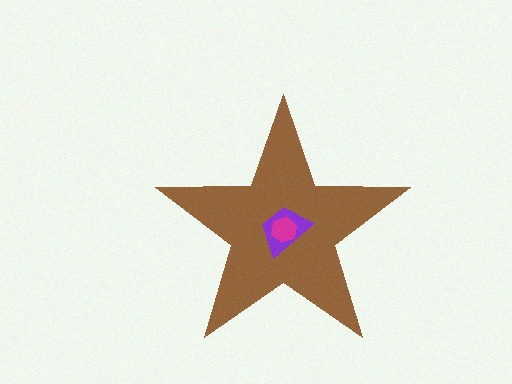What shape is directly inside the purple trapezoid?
The magenta hexagon.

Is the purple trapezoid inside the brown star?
Yes.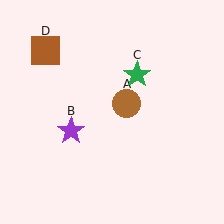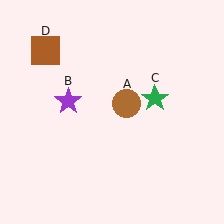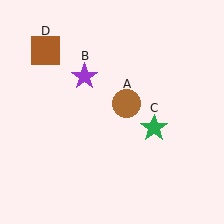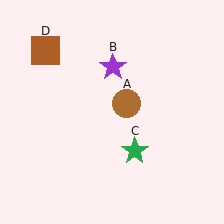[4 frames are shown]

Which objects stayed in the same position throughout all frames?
Brown circle (object A) and brown square (object D) remained stationary.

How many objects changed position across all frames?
2 objects changed position: purple star (object B), green star (object C).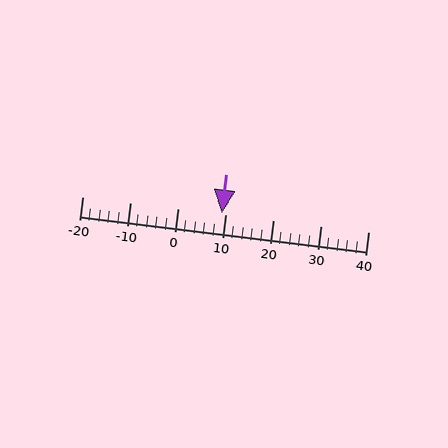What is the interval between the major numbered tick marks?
The major tick marks are spaced 10 units apart.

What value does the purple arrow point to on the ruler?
The purple arrow points to approximately 9.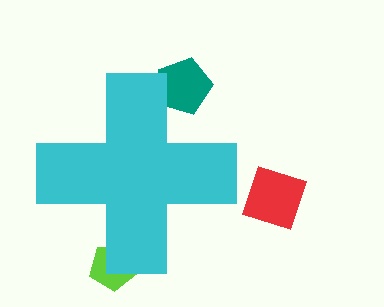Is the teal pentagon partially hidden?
Yes, the teal pentagon is partially hidden behind the cyan cross.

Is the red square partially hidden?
No, the red square is fully visible.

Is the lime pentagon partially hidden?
Yes, the lime pentagon is partially hidden behind the cyan cross.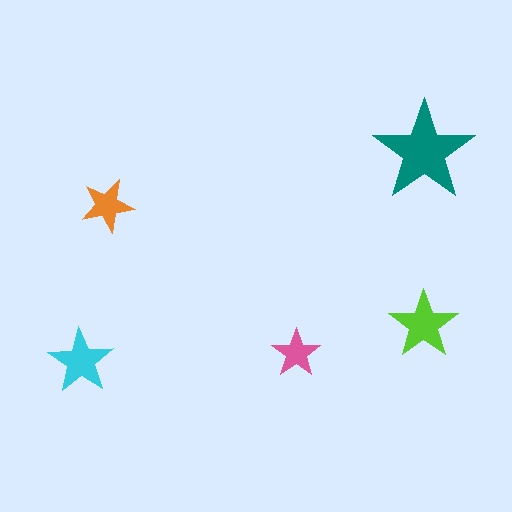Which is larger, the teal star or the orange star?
The teal one.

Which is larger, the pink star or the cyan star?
The cyan one.